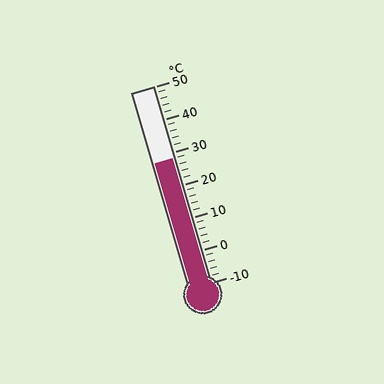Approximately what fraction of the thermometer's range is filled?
The thermometer is filled to approximately 65% of its range.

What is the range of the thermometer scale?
The thermometer scale ranges from -10°C to 50°C.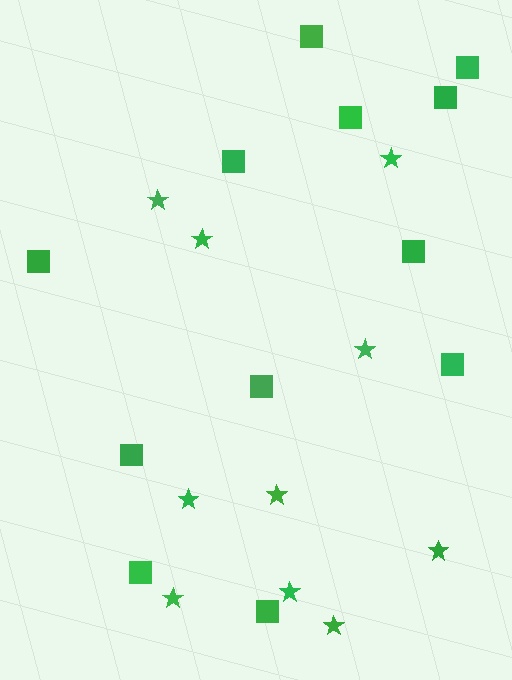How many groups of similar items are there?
There are 2 groups: one group of stars (10) and one group of squares (12).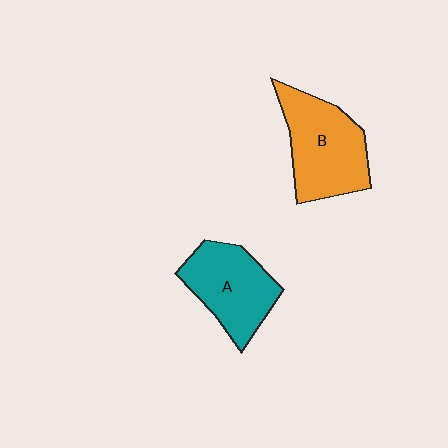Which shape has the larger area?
Shape B (orange).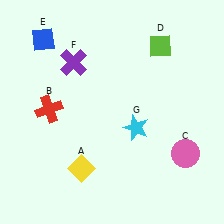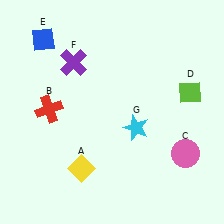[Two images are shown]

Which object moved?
The lime diamond (D) moved down.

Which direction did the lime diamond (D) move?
The lime diamond (D) moved down.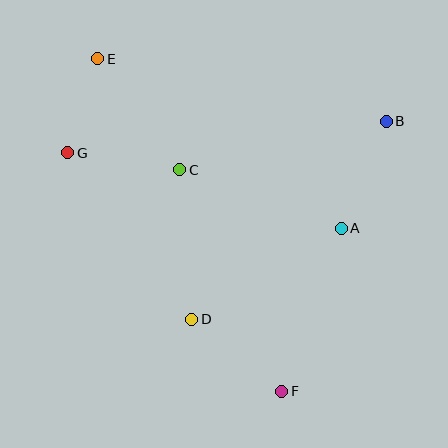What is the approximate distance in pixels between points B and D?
The distance between B and D is approximately 278 pixels.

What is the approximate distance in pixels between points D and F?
The distance between D and F is approximately 115 pixels.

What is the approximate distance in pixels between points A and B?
The distance between A and B is approximately 116 pixels.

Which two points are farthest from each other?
Points E and F are farthest from each other.